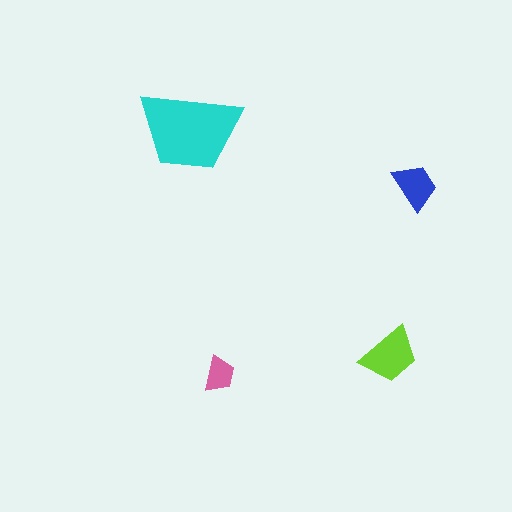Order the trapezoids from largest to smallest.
the cyan one, the lime one, the blue one, the pink one.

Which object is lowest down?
The pink trapezoid is bottommost.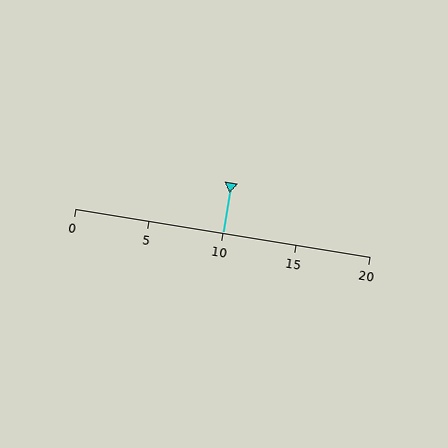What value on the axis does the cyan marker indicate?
The marker indicates approximately 10.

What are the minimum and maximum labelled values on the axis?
The axis runs from 0 to 20.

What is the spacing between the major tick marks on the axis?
The major ticks are spaced 5 apart.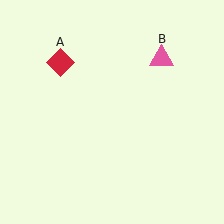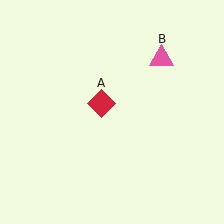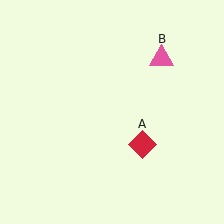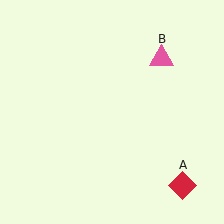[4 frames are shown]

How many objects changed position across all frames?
1 object changed position: red diamond (object A).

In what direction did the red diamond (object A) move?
The red diamond (object A) moved down and to the right.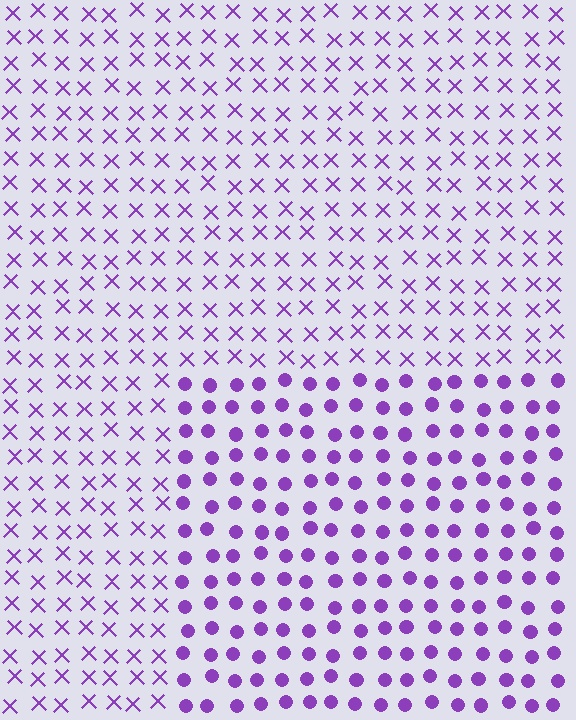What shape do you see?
I see a rectangle.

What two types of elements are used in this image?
The image uses circles inside the rectangle region and X marks outside it.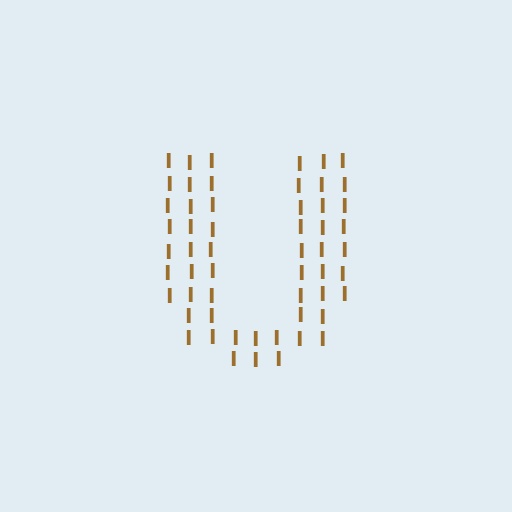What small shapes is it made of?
It is made of small letter I's.